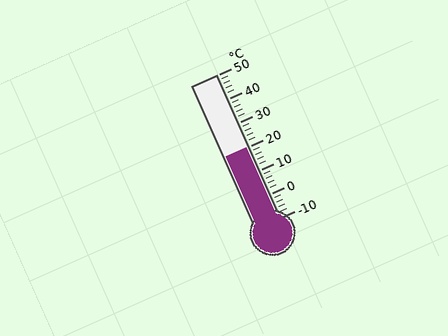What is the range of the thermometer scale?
The thermometer scale ranges from -10°C to 50°C.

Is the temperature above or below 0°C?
The temperature is above 0°C.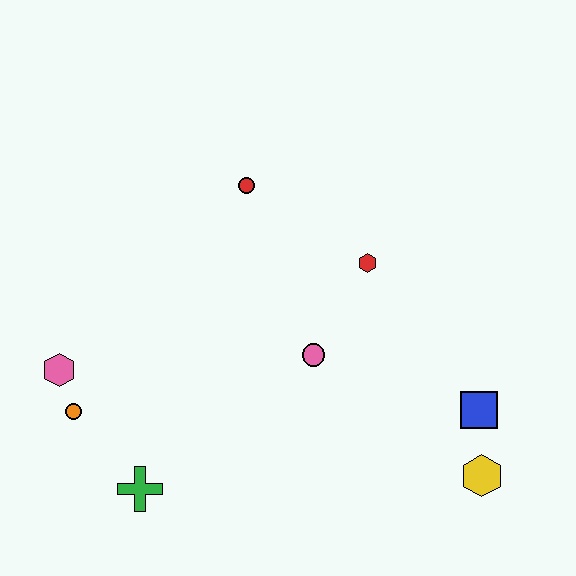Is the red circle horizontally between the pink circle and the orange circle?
Yes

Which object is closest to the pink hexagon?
The orange circle is closest to the pink hexagon.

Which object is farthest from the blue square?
The pink hexagon is farthest from the blue square.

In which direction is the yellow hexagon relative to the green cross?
The yellow hexagon is to the right of the green cross.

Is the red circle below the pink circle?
No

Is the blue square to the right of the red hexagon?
Yes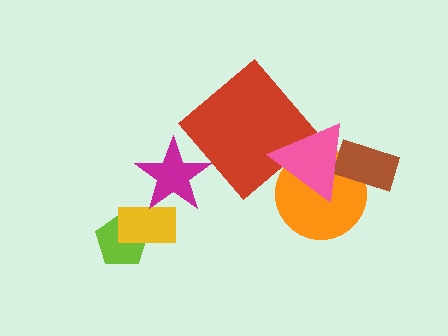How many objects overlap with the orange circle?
2 objects overlap with the orange circle.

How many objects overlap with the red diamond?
1 object overlaps with the red diamond.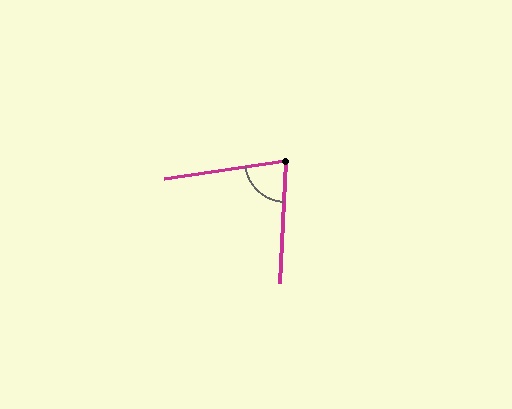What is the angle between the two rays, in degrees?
Approximately 78 degrees.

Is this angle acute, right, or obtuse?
It is acute.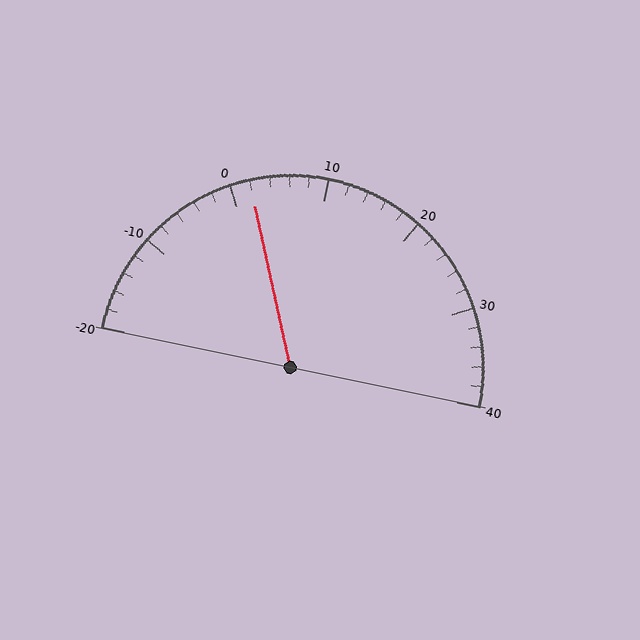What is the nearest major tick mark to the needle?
The nearest major tick mark is 0.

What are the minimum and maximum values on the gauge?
The gauge ranges from -20 to 40.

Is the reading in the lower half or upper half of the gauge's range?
The reading is in the lower half of the range (-20 to 40).